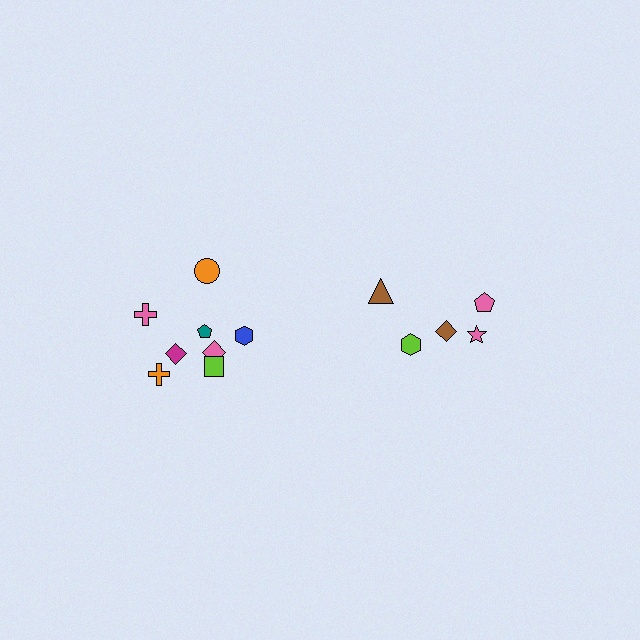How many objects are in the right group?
There are 5 objects.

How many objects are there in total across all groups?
There are 13 objects.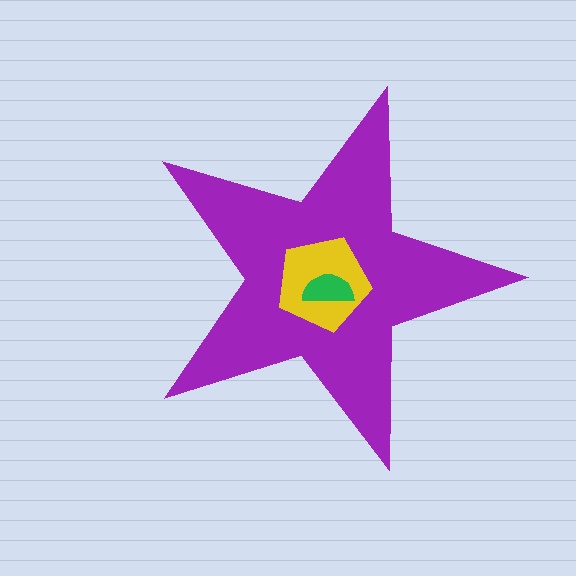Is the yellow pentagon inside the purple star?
Yes.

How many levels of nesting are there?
3.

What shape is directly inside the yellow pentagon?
The green semicircle.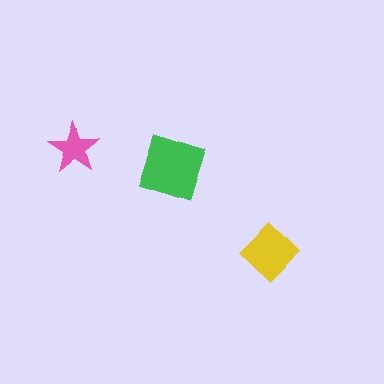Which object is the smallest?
The pink star.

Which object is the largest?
The green square.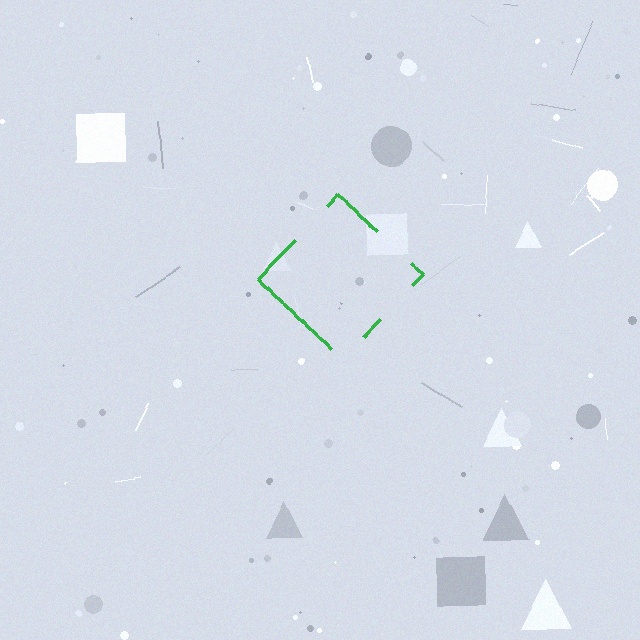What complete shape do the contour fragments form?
The contour fragments form a diamond.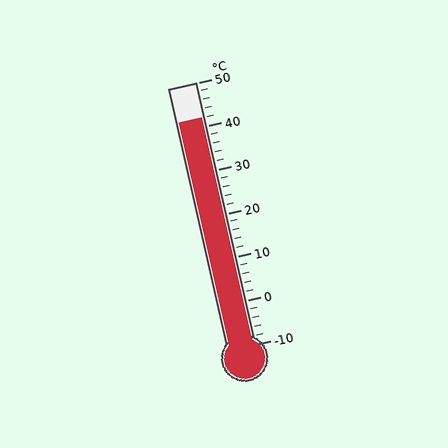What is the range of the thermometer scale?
The thermometer scale ranges from -10°C to 50°C.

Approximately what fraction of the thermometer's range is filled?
The thermometer is filled to approximately 85% of its range.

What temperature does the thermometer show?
The thermometer shows approximately 42°C.